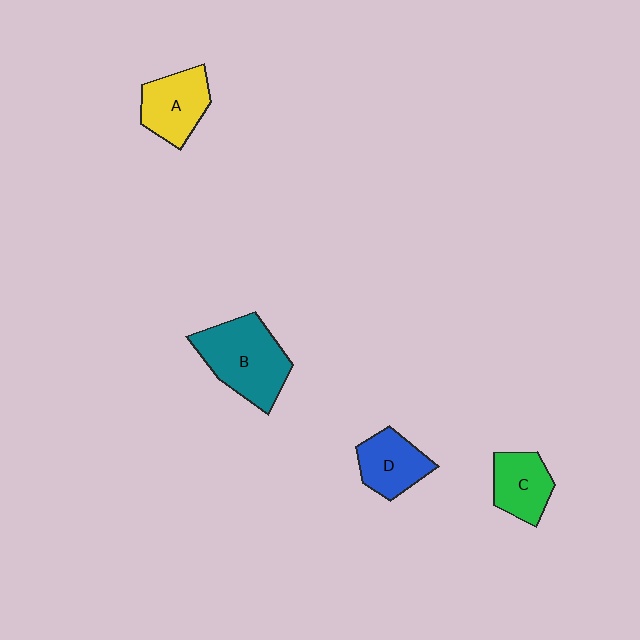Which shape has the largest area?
Shape B (teal).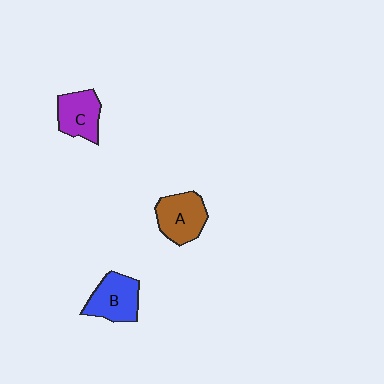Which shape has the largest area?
Shape A (brown).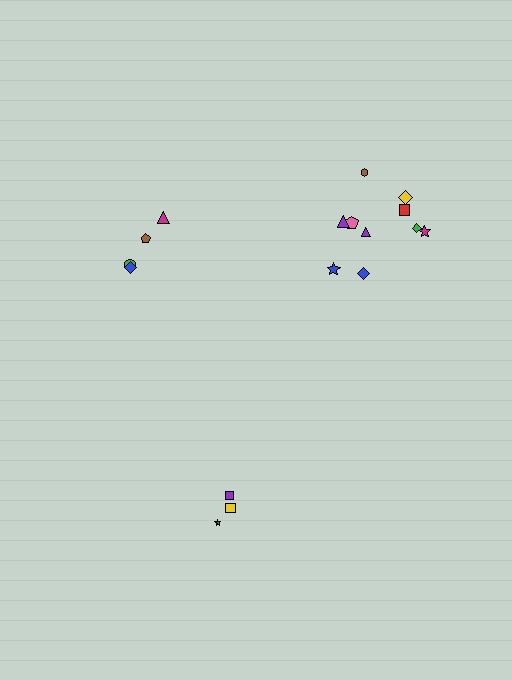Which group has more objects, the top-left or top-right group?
The top-right group.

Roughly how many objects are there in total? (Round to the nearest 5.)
Roughly 15 objects in total.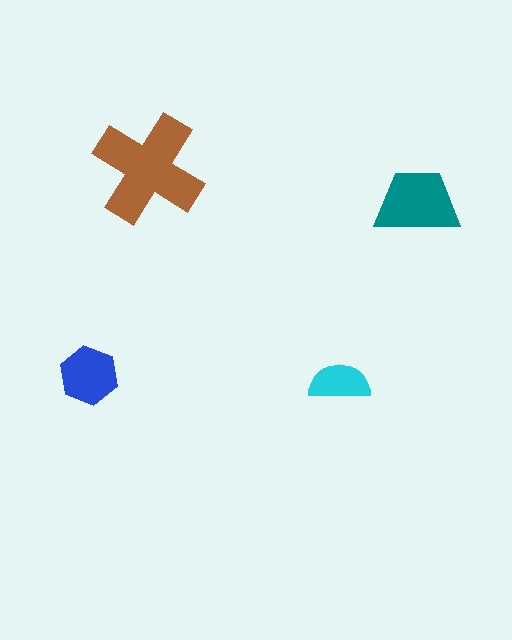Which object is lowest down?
The cyan semicircle is bottommost.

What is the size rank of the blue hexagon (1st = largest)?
3rd.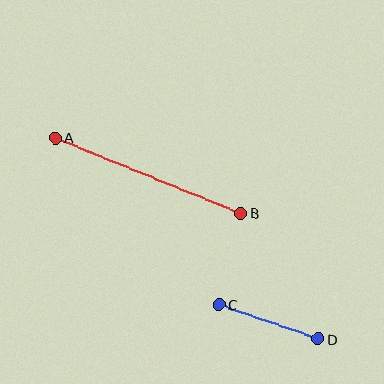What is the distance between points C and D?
The distance is approximately 105 pixels.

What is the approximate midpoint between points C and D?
The midpoint is at approximately (269, 322) pixels.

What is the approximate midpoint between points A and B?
The midpoint is at approximately (148, 175) pixels.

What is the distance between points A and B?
The distance is approximately 200 pixels.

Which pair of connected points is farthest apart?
Points A and B are farthest apart.